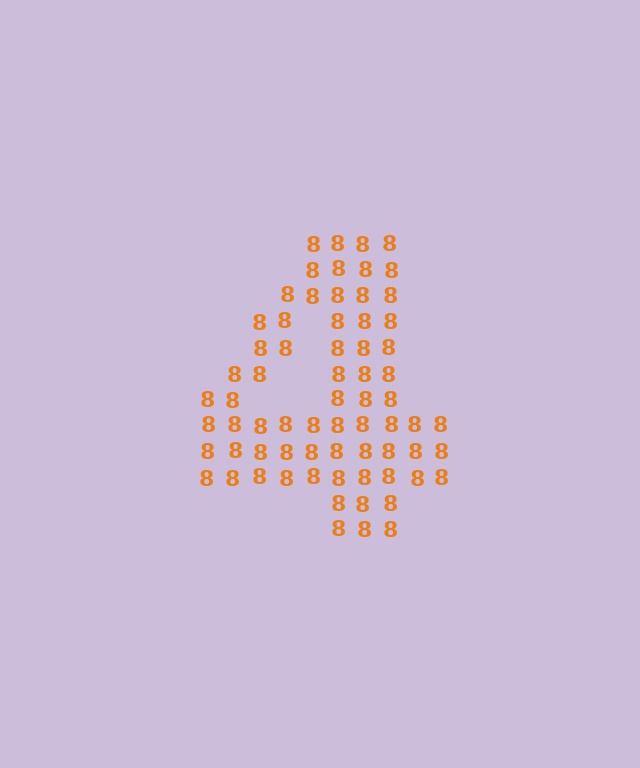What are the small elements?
The small elements are digit 8's.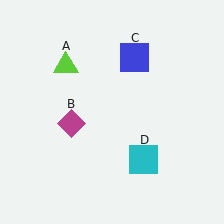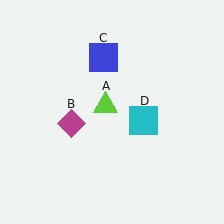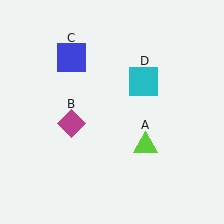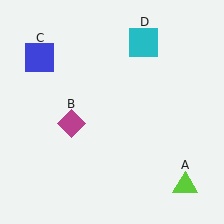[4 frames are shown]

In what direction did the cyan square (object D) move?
The cyan square (object D) moved up.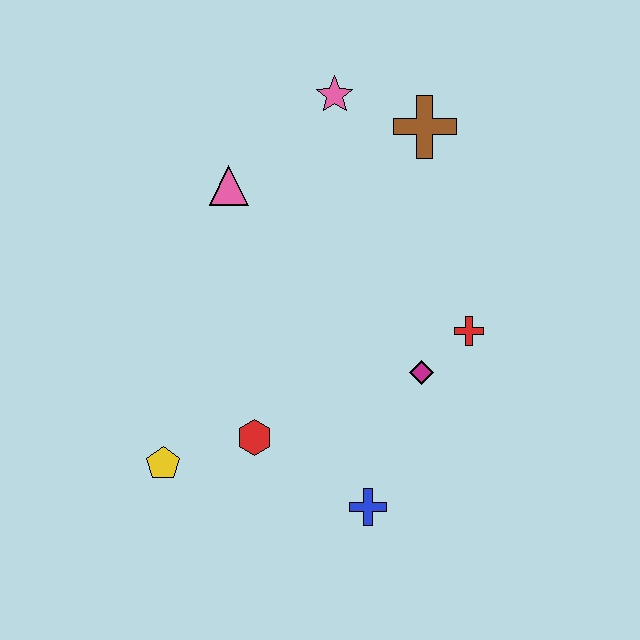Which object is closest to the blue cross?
The red hexagon is closest to the blue cross.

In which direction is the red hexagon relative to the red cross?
The red hexagon is to the left of the red cross.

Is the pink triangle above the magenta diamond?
Yes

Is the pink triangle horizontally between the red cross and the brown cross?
No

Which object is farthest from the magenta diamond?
The pink star is farthest from the magenta diamond.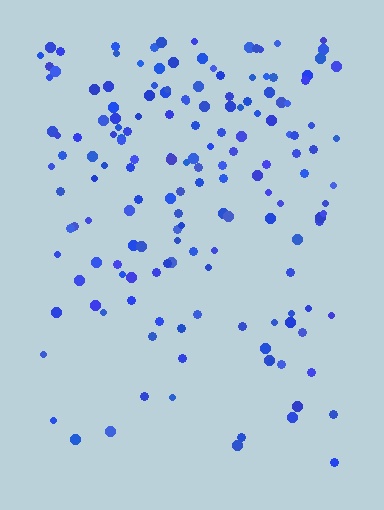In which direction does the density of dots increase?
From bottom to top, with the top side densest.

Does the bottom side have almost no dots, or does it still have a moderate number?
Still a moderate number, just noticeably fewer than the top.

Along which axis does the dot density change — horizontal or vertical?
Vertical.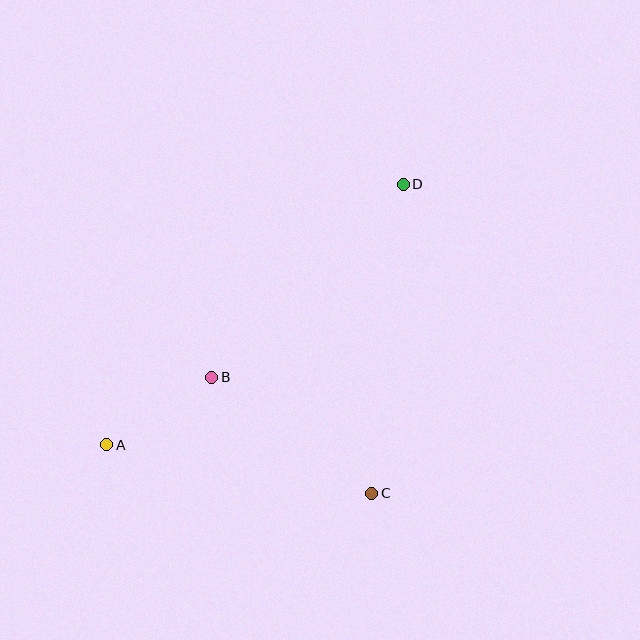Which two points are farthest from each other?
Points A and D are farthest from each other.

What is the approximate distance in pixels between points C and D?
The distance between C and D is approximately 311 pixels.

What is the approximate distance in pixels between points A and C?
The distance between A and C is approximately 270 pixels.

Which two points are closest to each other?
Points A and B are closest to each other.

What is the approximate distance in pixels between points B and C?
The distance between B and C is approximately 198 pixels.